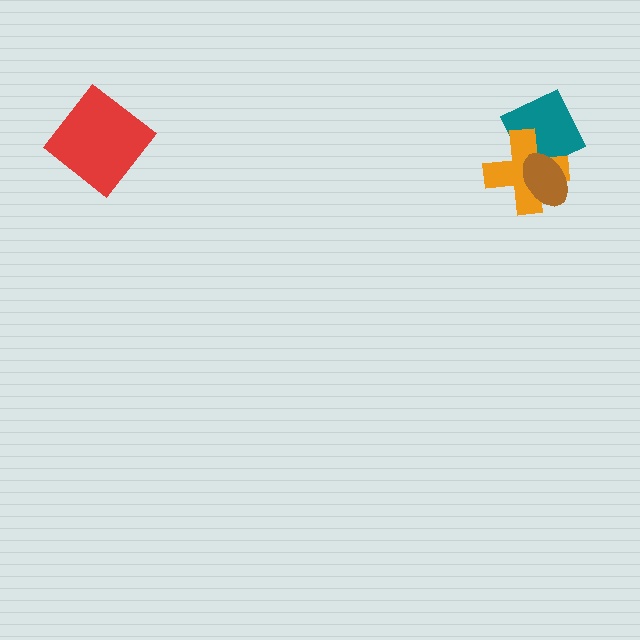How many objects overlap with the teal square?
2 objects overlap with the teal square.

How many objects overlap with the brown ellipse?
2 objects overlap with the brown ellipse.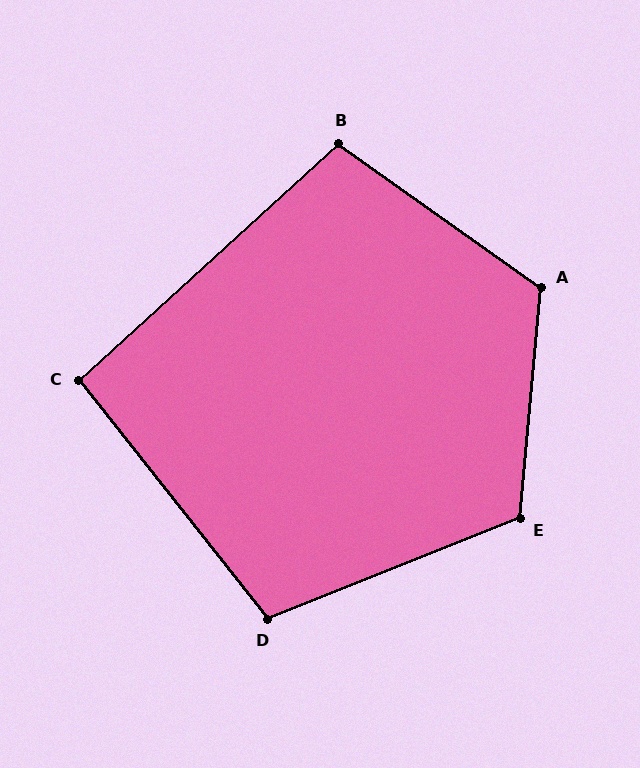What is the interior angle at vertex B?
Approximately 102 degrees (obtuse).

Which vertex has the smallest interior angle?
C, at approximately 94 degrees.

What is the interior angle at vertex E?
Approximately 117 degrees (obtuse).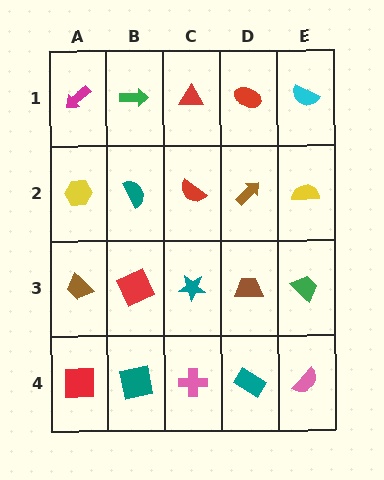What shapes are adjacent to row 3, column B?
A teal semicircle (row 2, column B), a teal square (row 4, column B), a brown trapezoid (row 3, column A), a teal star (row 3, column C).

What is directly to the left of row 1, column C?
A green arrow.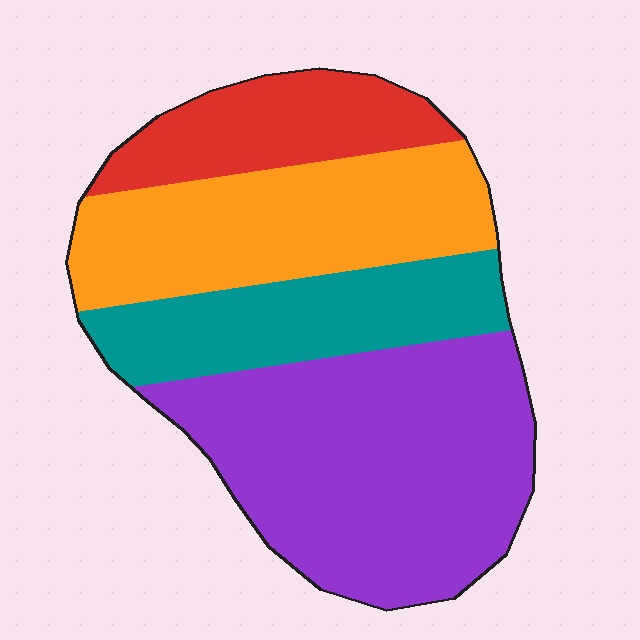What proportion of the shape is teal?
Teal covers 19% of the shape.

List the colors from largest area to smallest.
From largest to smallest: purple, orange, teal, red.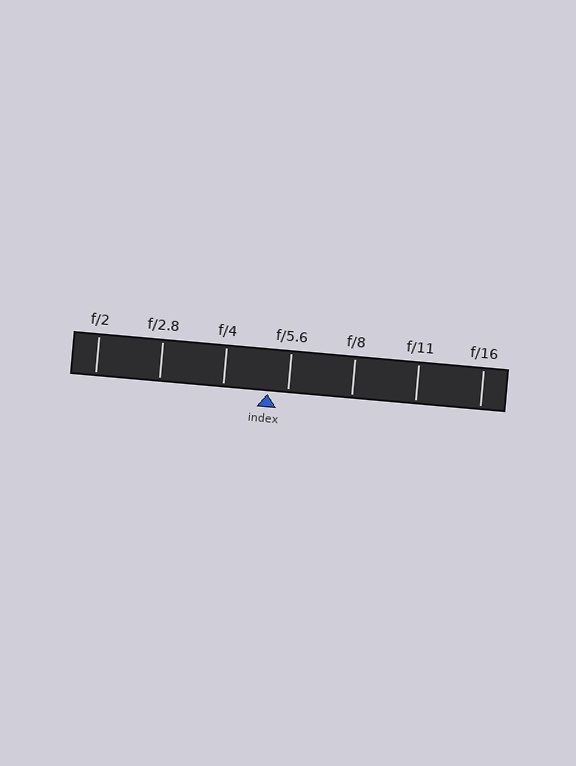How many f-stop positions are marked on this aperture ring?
There are 7 f-stop positions marked.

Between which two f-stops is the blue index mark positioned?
The index mark is between f/4 and f/5.6.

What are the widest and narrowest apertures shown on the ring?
The widest aperture shown is f/2 and the narrowest is f/16.